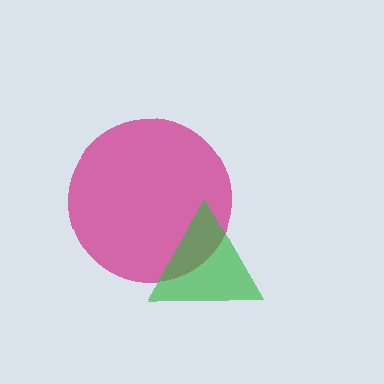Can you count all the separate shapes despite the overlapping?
Yes, there are 2 separate shapes.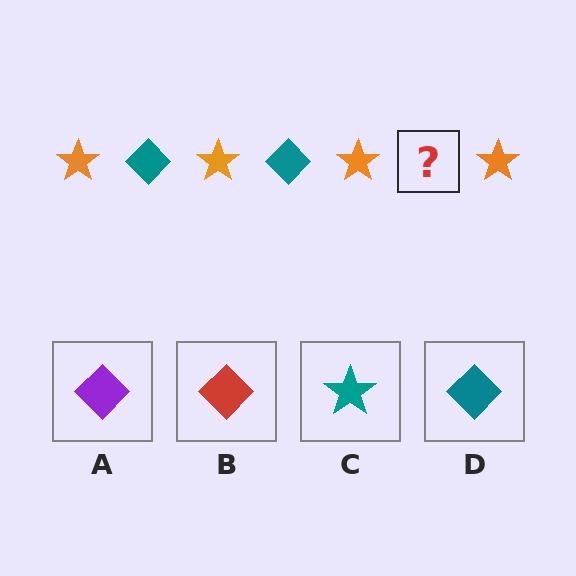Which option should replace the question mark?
Option D.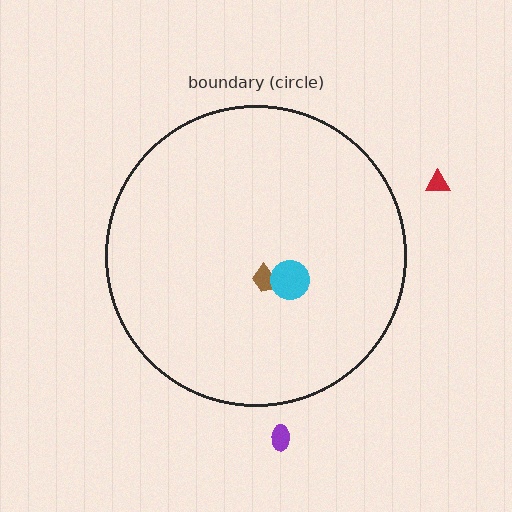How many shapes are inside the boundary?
2 inside, 2 outside.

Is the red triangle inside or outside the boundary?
Outside.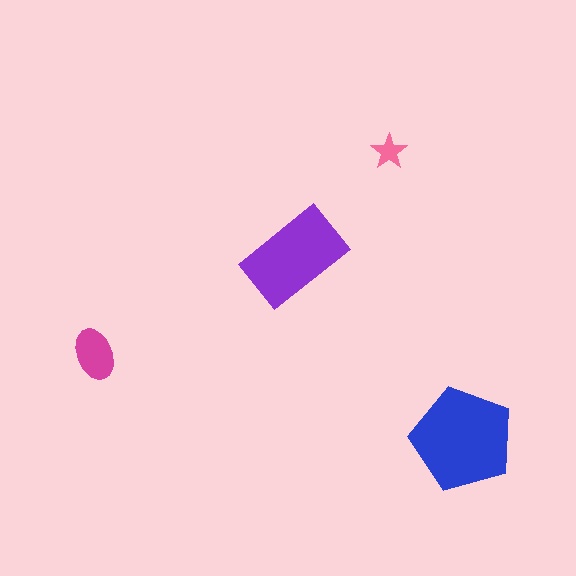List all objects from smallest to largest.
The pink star, the magenta ellipse, the purple rectangle, the blue pentagon.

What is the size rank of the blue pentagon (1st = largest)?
1st.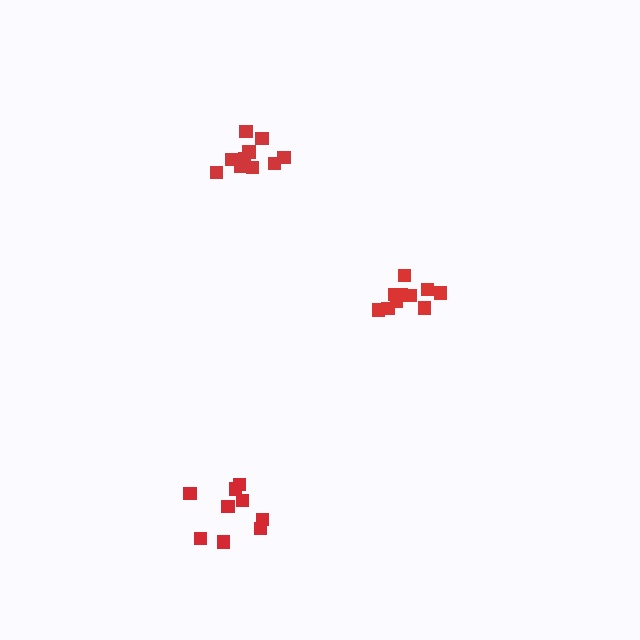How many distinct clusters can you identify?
There are 3 distinct clusters.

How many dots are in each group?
Group 1: 9 dots, Group 2: 11 dots, Group 3: 10 dots (30 total).